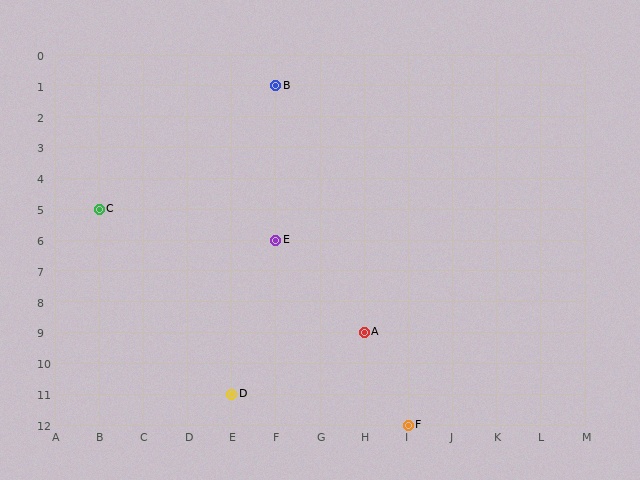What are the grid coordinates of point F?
Point F is at grid coordinates (I, 12).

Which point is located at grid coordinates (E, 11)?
Point D is at (E, 11).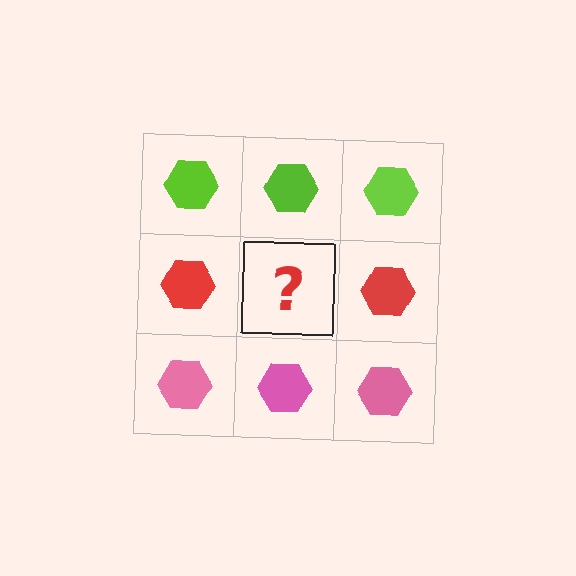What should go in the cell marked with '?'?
The missing cell should contain a red hexagon.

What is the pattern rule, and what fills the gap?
The rule is that each row has a consistent color. The gap should be filled with a red hexagon.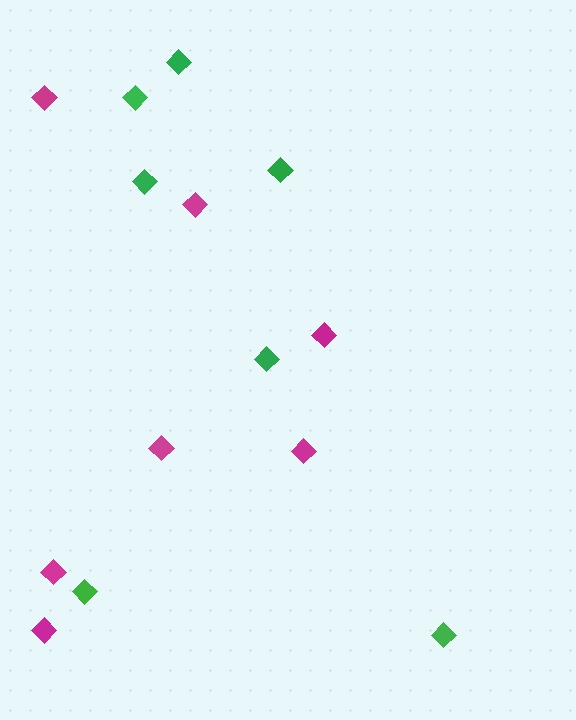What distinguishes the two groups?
There are 2 groups: one group of magenta diamonds (7) and one group of green diamonds (7).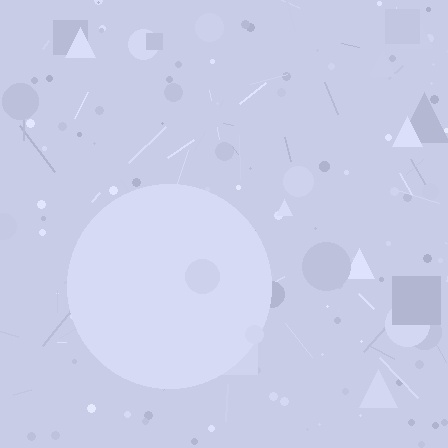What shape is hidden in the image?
A circle is hidden in the image.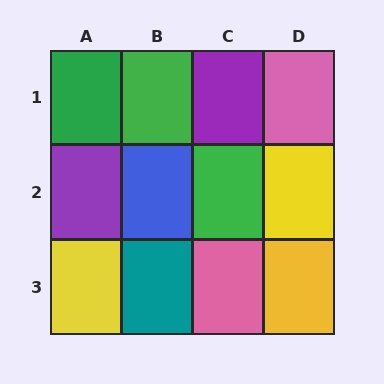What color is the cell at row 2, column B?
Blue.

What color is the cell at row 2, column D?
Yellow.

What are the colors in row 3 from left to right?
Yellow, teal, pink, yellow.